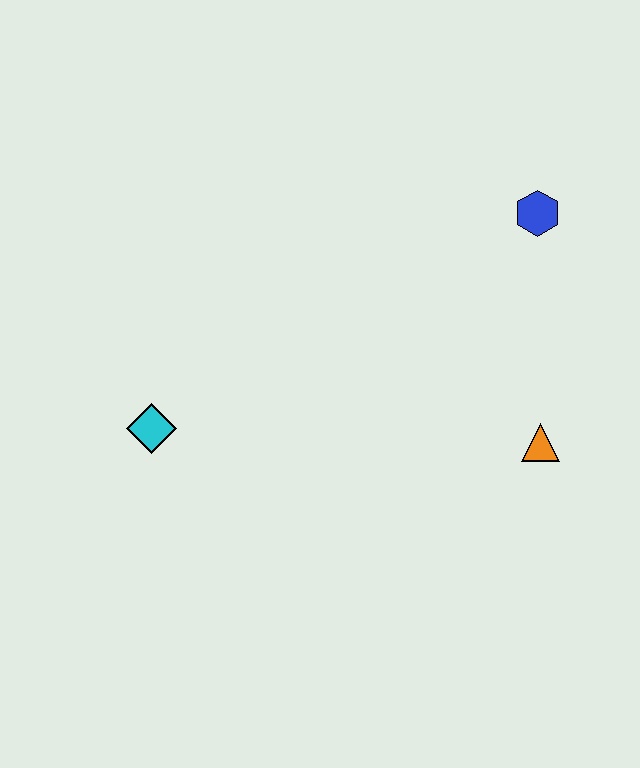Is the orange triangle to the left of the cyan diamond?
No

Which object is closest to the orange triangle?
The blue hexagon is closest to the orange triangle.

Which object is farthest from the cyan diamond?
The blue hexagon is farthest from the cyan diamond.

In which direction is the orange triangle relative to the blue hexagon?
The orange triangle is below the blue hexagon.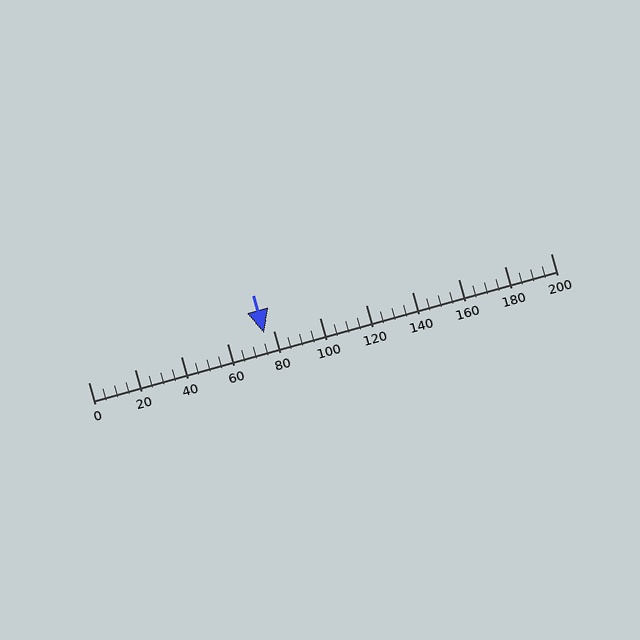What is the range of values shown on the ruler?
The ruler shows values from 0 to 200.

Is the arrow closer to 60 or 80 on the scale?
The arrow is closer to 80.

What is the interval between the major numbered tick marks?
The major tick marks are spaced 20 units apart.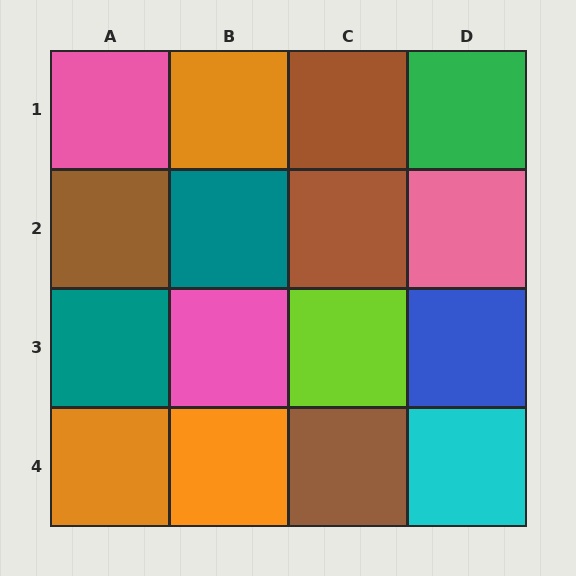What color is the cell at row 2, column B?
Teal.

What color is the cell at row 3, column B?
Pink.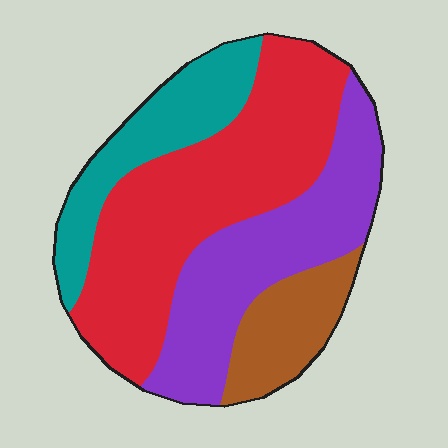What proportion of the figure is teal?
Teal covers about 15% of the figure.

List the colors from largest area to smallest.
From largest to smallest: red, purple, teal, brown.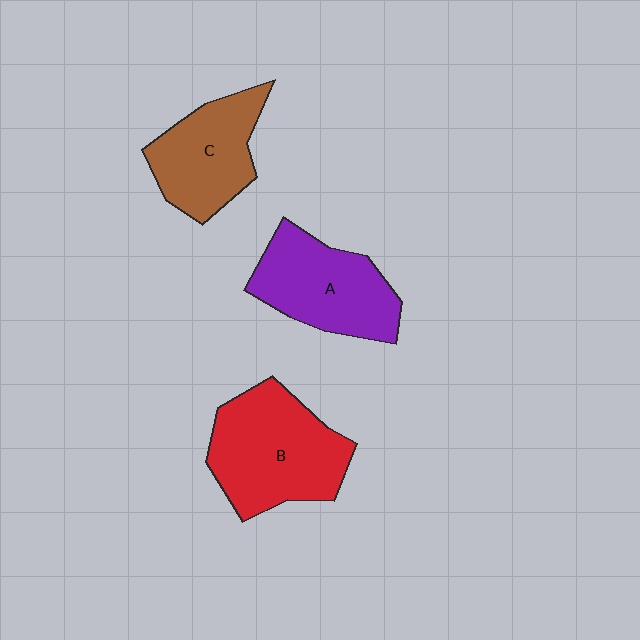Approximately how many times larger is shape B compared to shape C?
Approximately 1.3 times.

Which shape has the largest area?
Shape B (red).